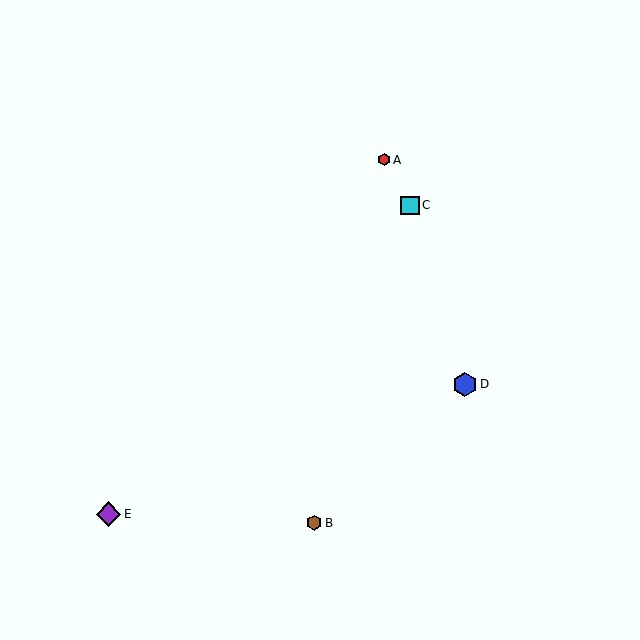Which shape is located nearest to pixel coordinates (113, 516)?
The purple diamond (labeled E) at (109, 514) is nearest to that location.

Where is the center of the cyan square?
The center of the cyan square is at (410, 205).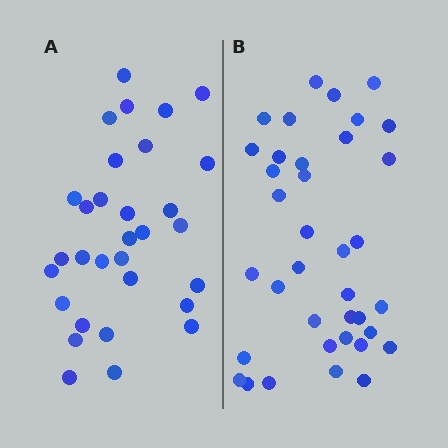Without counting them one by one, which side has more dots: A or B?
Region B (the right region) has more dots.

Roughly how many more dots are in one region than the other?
Region B has about 6 more dots than region A.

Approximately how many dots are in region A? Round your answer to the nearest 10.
About 30 dots. (The exact count is 31, which rounds to 30.)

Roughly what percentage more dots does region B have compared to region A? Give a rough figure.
About 20% more.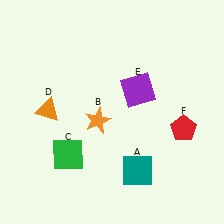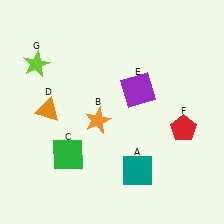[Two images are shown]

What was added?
A lime star (G) was added in Image 2.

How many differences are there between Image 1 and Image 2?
There is 1 difference between the two images.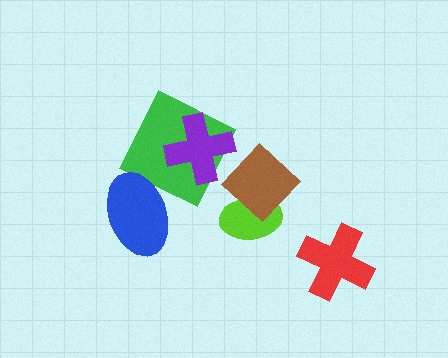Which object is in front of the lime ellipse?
The brown diamond is in front of the lime ellipse.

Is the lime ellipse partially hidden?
Yes, it is partially covered by another shape.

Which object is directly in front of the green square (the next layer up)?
The blue ellipse is directly in front of the green square.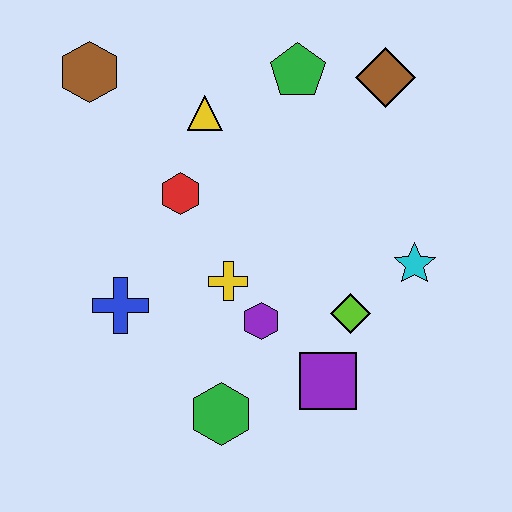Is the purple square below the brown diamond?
Yes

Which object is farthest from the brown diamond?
The green hexagon is farthest from the brown diamond.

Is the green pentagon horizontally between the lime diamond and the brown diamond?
No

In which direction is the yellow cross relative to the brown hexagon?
The yellow cross is below the brown hexagon.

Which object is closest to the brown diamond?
The green pentagon is closest to the brown diamond.